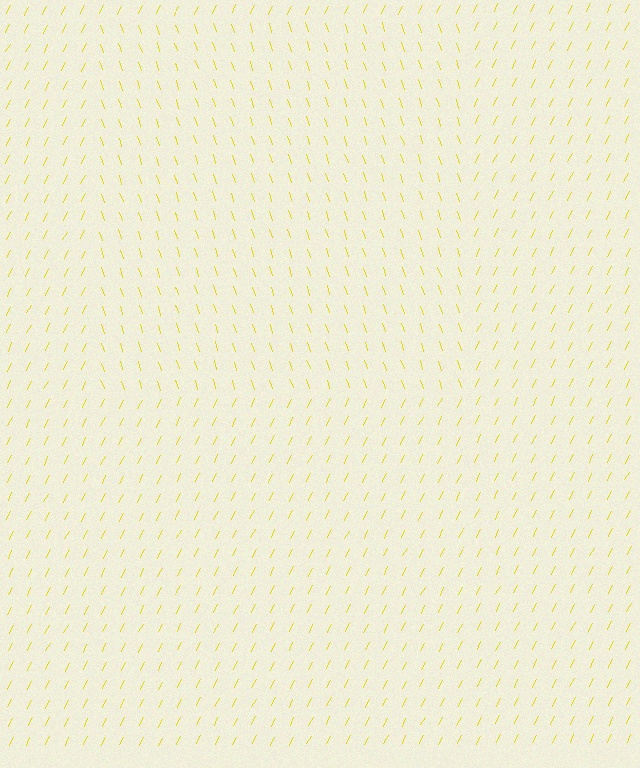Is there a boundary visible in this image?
Yes, there is a texture boundary formed by a change in line orientation.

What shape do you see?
I see a rectangle.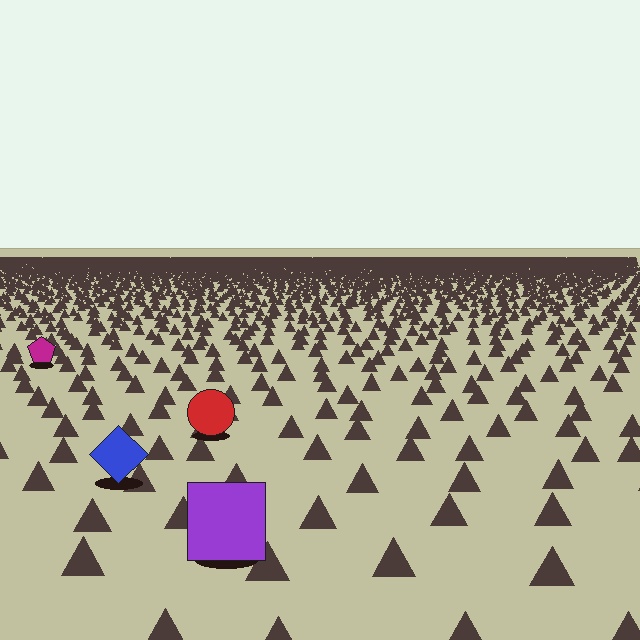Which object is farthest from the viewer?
The magenta pentagon is farthest from the viewer. It appears smaller and the ground texture around it is denser.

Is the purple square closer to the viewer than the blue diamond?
Yes. The purple square is closer — you can tell from the texture gradient: the ground texture is coarser near it.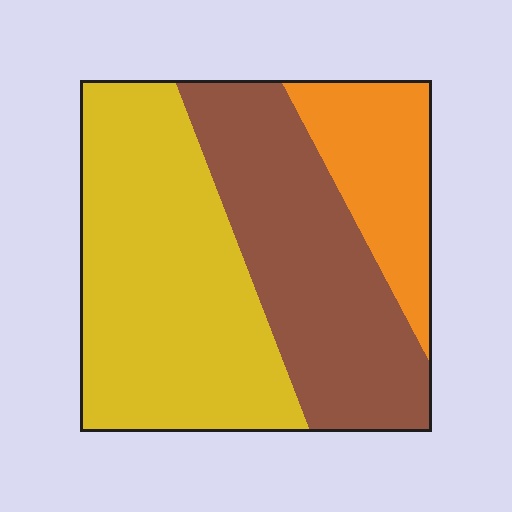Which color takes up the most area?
Yellow, at roughly 45%.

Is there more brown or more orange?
Brown.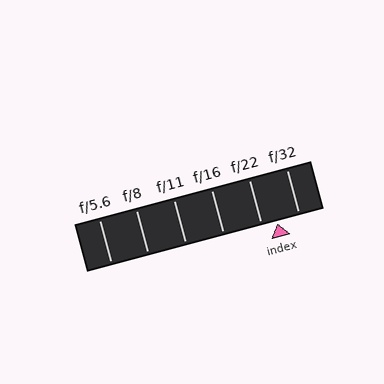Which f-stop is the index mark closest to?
The index mark is closest to f/22.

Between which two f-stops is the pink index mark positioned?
The index mark is between f/22 and f/32.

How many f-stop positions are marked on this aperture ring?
There are 6 f-stop positions marked.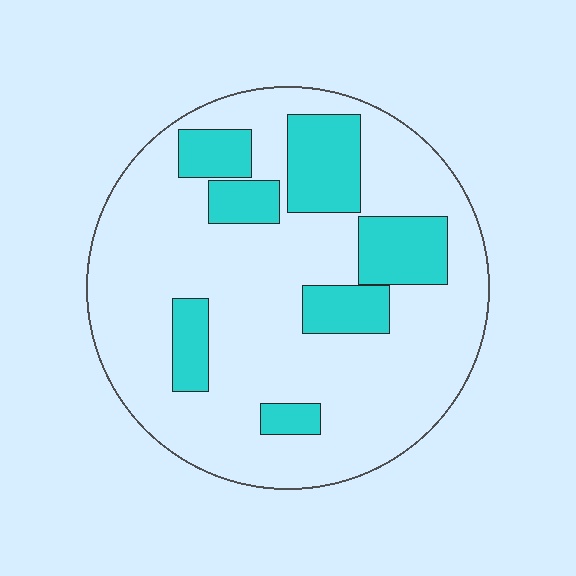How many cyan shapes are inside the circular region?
7.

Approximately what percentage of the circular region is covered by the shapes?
Approximately 25%.